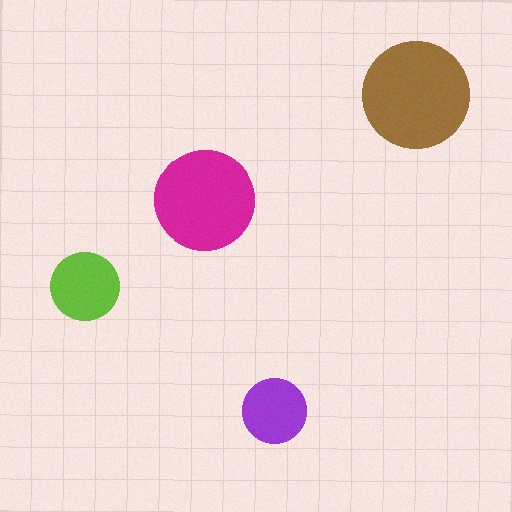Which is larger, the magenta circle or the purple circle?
The magenta one.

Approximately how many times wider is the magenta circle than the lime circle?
About 1.5 times wider.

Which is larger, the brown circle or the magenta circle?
The brown one.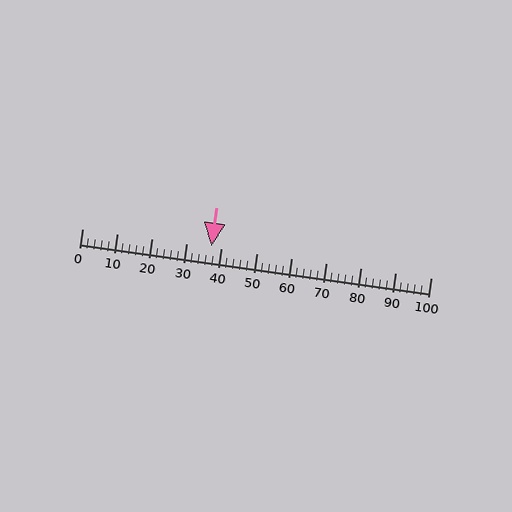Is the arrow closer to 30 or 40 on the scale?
The arrow is closer to 40.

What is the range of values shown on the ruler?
The ruler shows values from 0 to 100.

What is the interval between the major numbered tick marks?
The major tick marks are spaced 10 units apart.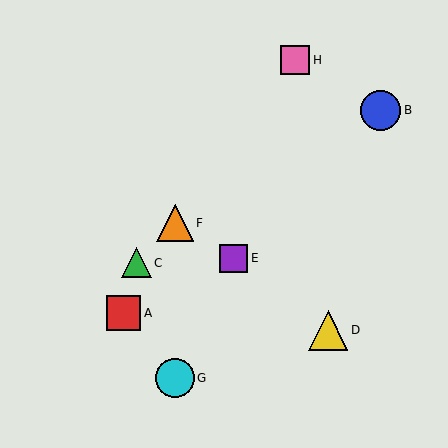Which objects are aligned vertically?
Objects F, G are aligned vertically.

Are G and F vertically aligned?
Yes, both are at x≈175.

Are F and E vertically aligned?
No, F is at x≈175 and E is at x≈234.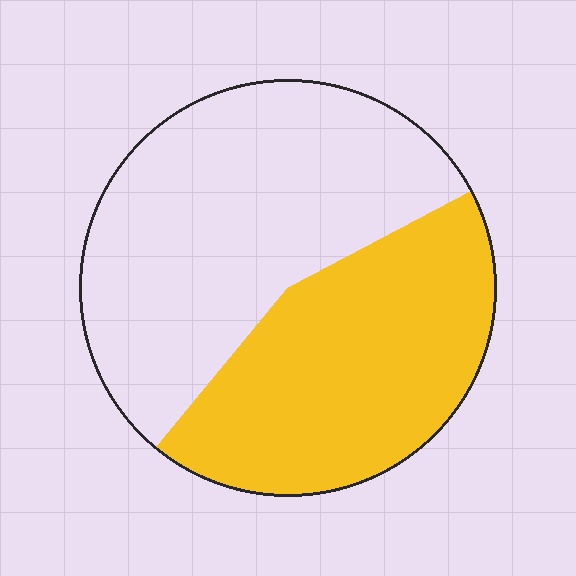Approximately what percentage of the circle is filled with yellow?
Approximately 45%.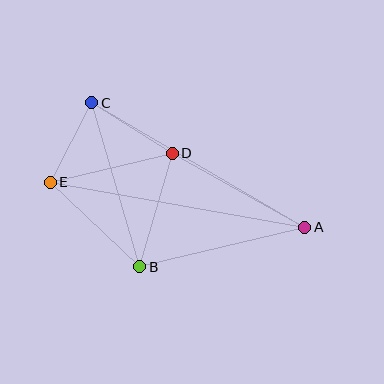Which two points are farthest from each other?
Points A and E are farthest from each other.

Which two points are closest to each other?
Points C and E are closest to each other.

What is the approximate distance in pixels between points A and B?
The distance between A and B is approximately 170 pixels.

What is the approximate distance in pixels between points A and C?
The distance between A and C is approximately 247 pixels.